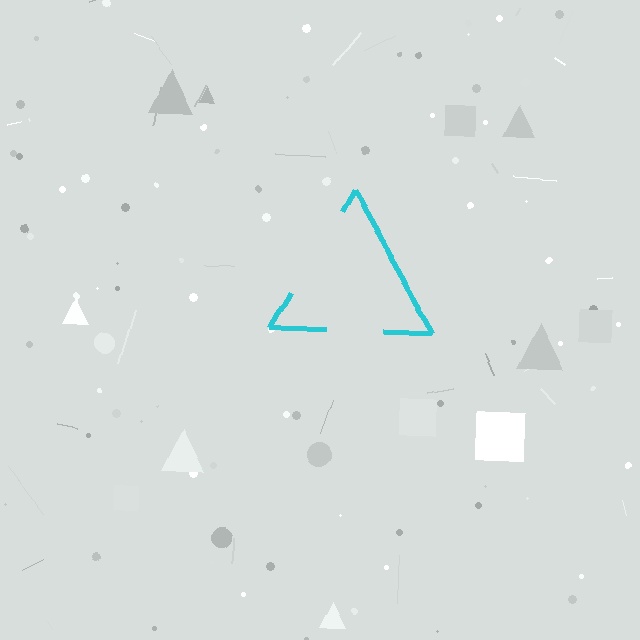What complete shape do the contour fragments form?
The contour fragments form a triangle.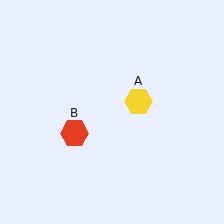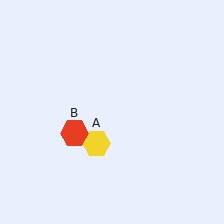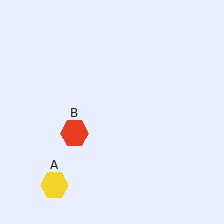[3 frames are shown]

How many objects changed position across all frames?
1 object changed position: yellow hexagon (object A).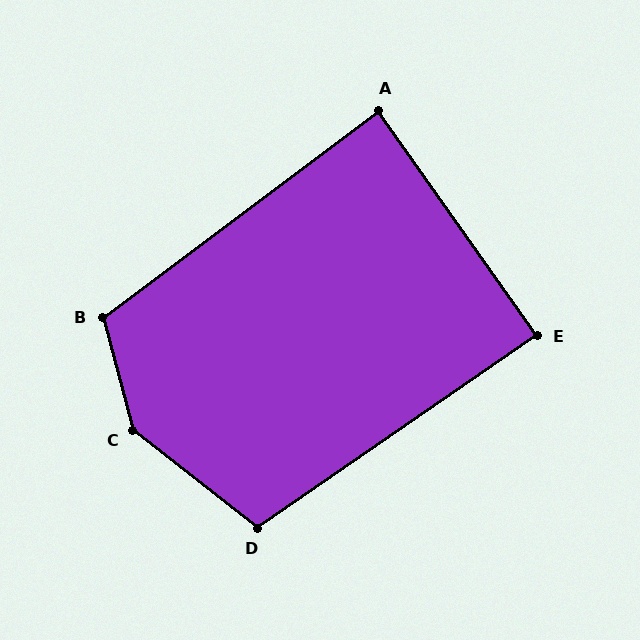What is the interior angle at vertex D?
Approximately 107 degrees (obtuse).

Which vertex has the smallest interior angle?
A, at approximately 88 degrees.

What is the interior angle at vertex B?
Approximately 112 degrees (obtuse).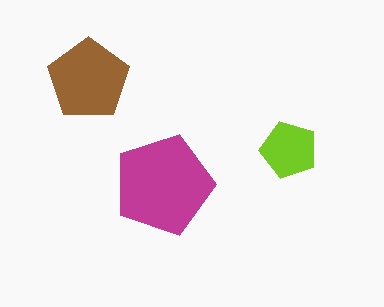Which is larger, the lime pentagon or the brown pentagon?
The brown one.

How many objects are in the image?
There are 3 objects in the image.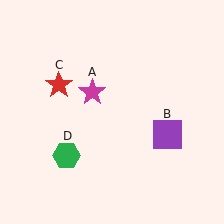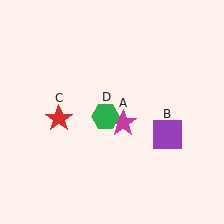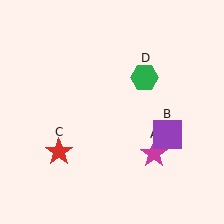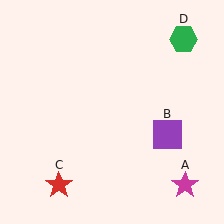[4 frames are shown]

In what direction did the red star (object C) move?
The red star (object C) moved down.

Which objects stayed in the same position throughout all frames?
Purple square (object B) remained stationary.